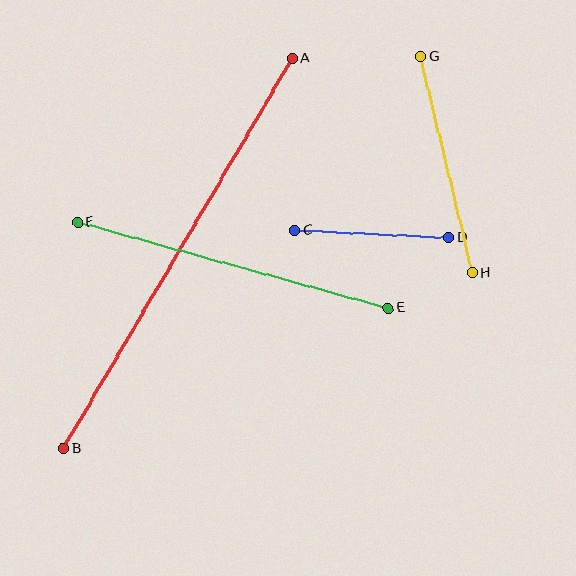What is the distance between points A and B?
The distance is approximately 452 pixels.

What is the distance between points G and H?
The distance is approximately 222 pixels.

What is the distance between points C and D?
The distance is approximately 155 pixels.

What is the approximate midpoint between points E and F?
The midpoint is at approximately (233, 265) pixels.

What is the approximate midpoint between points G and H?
The midpoint is at approximately (446, 164) pixels.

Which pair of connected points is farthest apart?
Points A and B are farthest apart.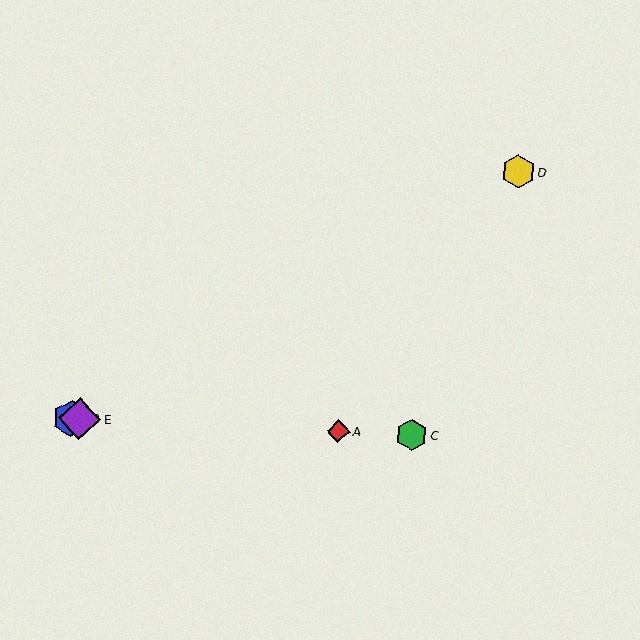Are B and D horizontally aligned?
No, B is at y≈418 and D is at y≈172.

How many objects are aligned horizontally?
4 objects (A, B, C, E) are aligned horizontally.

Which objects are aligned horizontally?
Objects A, B, C, E are aligned horizontally.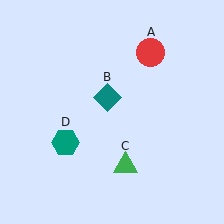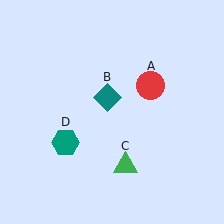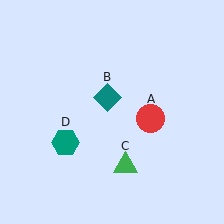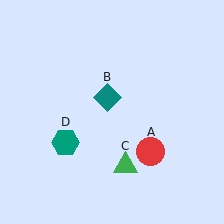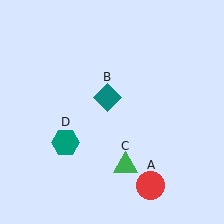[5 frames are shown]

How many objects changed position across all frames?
1 object changed position: red circle (object A).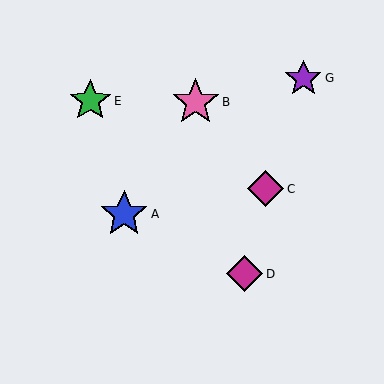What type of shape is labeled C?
Shape C is a magenta diamond.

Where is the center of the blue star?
The center of the blue star is at (124, 214).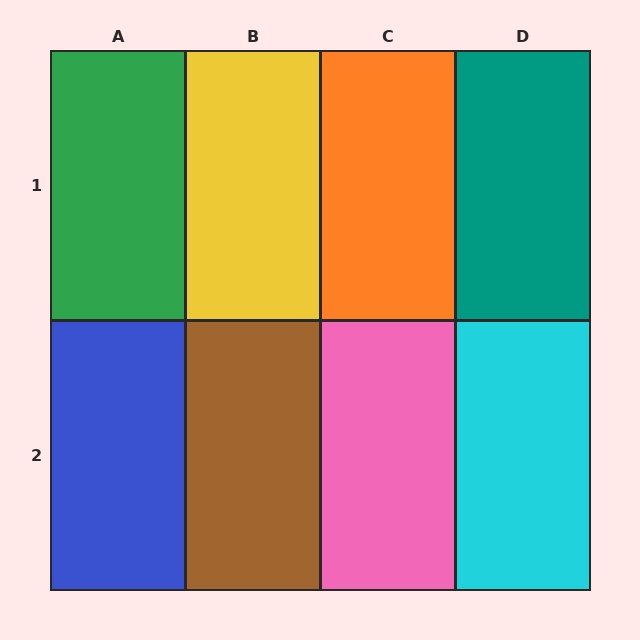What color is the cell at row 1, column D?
Teal.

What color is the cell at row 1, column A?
Green.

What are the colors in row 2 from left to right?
Blue, brown, pink, cyan.